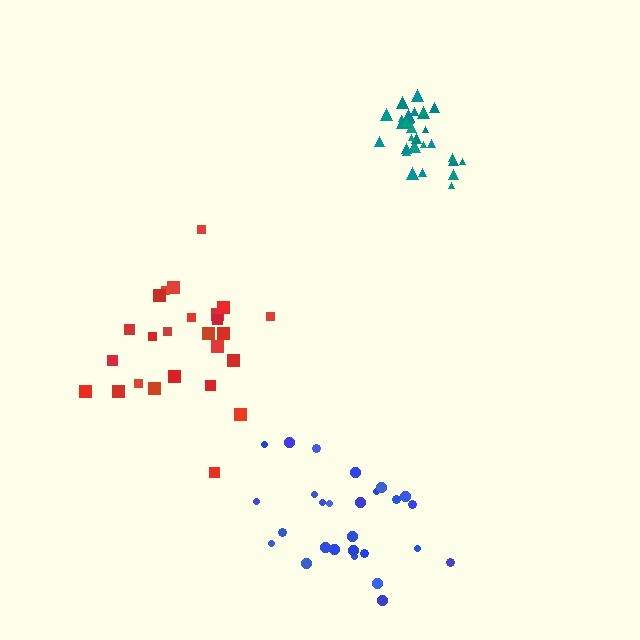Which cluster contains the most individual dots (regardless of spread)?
Teal (32).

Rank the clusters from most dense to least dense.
teal, blue, red.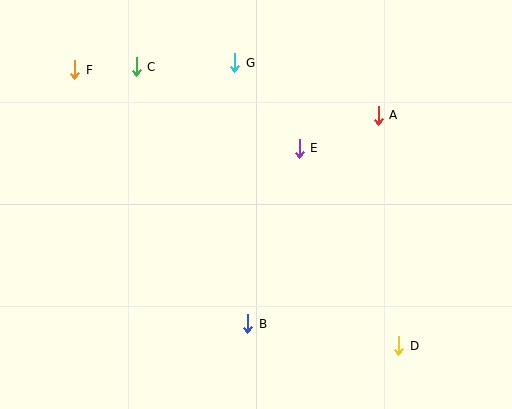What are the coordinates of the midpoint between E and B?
The midpoint between E and B is at (273, 236).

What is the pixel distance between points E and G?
The distance between E and G is 107 pixels.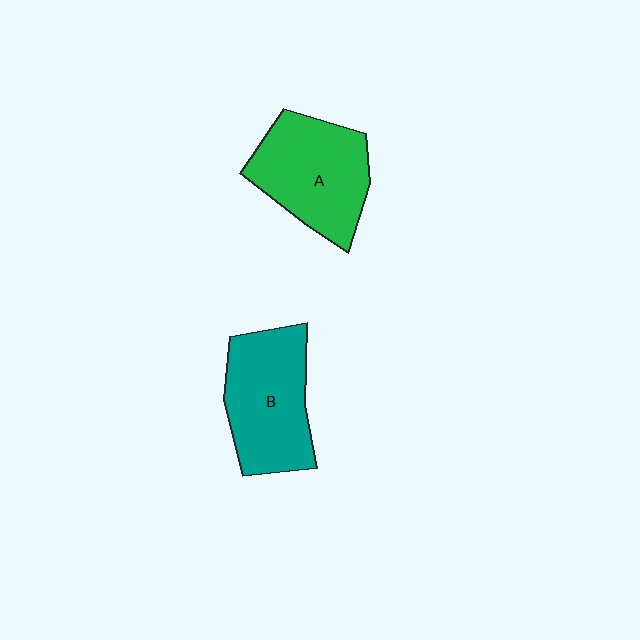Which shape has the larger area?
Shape A (green).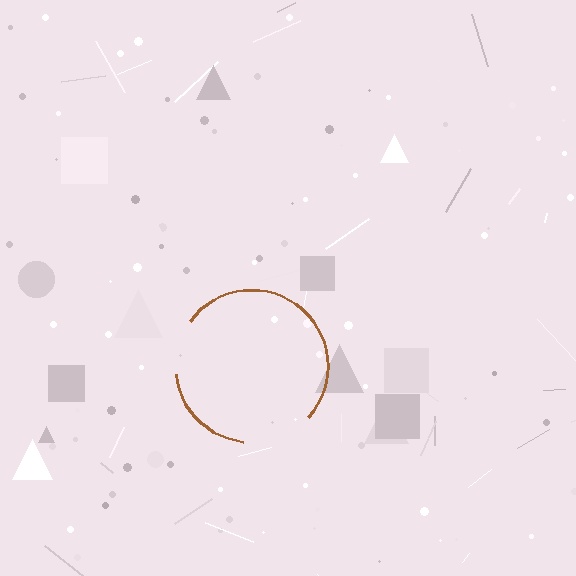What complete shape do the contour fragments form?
The contour fragments form a circle.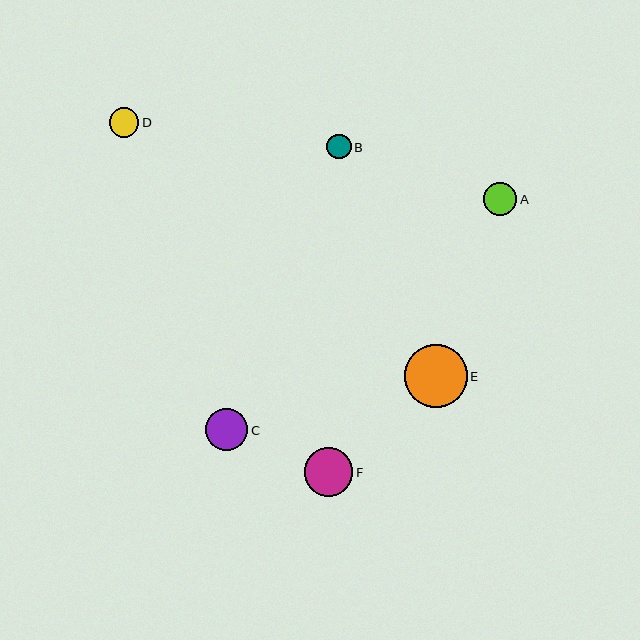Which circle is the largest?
Circle E is the largest with a size of approximately 62 pixels.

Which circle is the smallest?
Circle B is the smallest with a size of approximately 24 pixels.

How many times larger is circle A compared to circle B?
Circle A is approximately 1.4 times the size of circle B.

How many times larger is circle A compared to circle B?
Circle A is approximately 1.4 times the size of circle B.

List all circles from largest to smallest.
From largest to smallest: E, F, C, A, D, B.